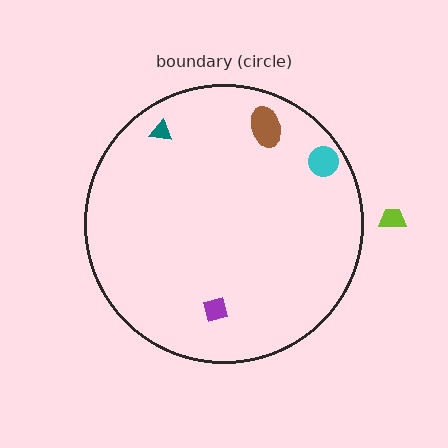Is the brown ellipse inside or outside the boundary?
Inside.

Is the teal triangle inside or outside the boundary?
Inside.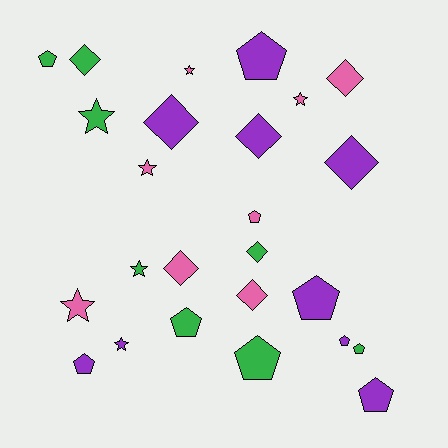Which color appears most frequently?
Purple, with 9 objects.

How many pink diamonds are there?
There are 3 pink diamonds.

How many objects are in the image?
There are 25 objects.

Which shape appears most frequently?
Pentagon, with 10 objects.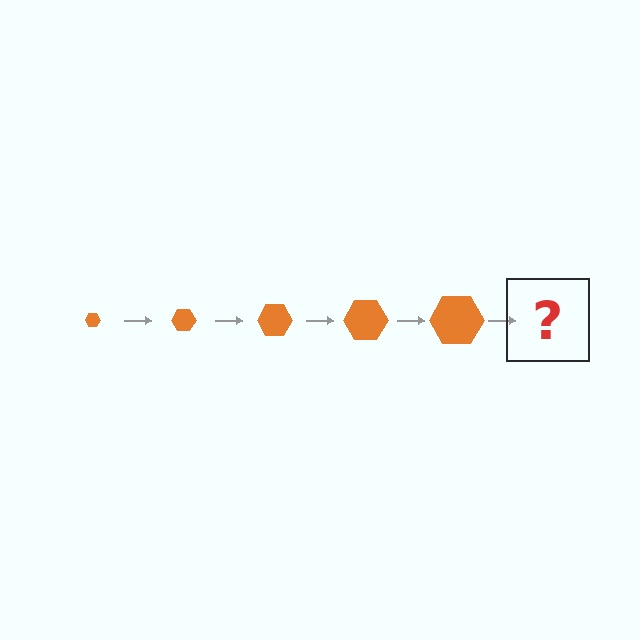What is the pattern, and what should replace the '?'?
The pattern is that the hexagon gets progressively larger each step. The '?' should be an orange hexagon, larger than the previous one.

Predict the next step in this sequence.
The next step is an orange hexagon, larger than the previous one.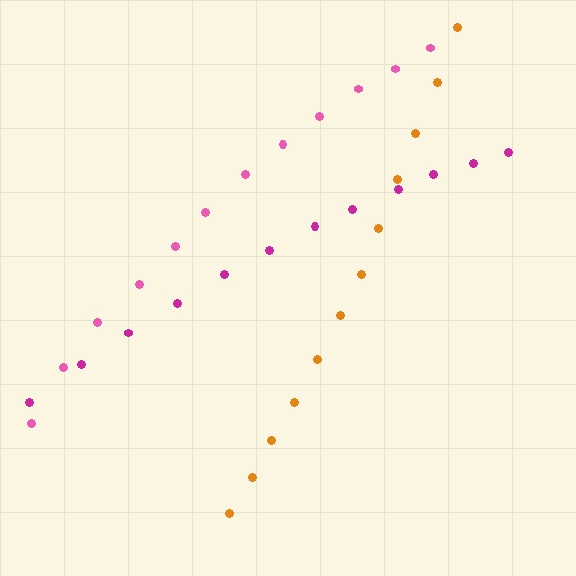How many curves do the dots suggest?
There are 3 distinct paths.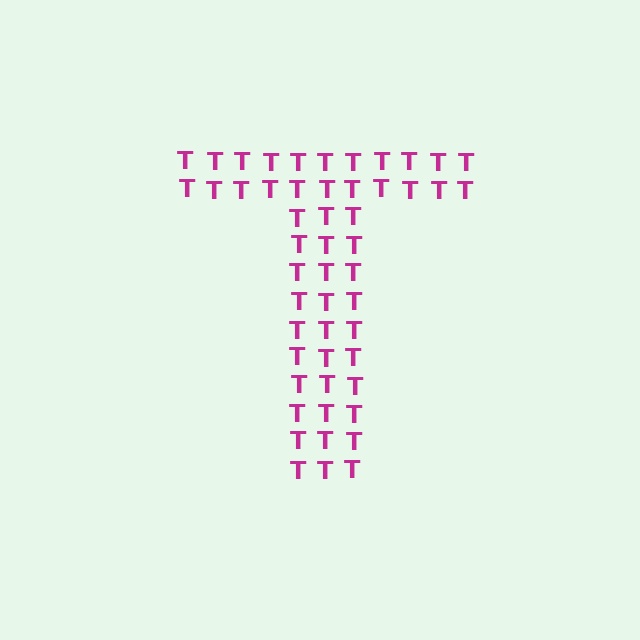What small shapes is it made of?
It is made of small letter T's.